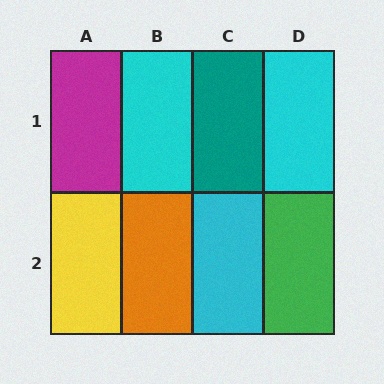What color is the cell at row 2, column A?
Yellow.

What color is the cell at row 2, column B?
Orange.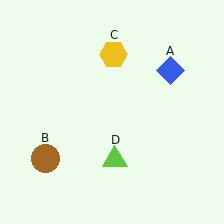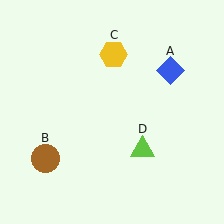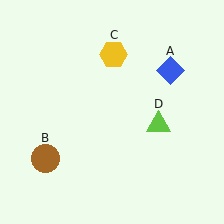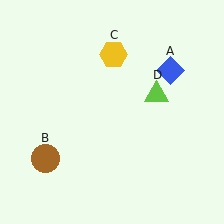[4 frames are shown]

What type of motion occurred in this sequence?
The lime triangle (object D) rotated counterclockwise around the center of the scene.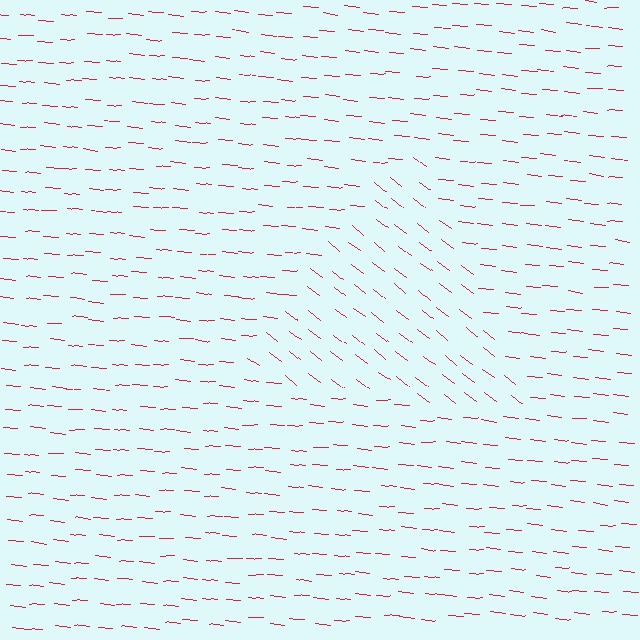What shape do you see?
I see a triangle.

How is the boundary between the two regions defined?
The boundary is defined purely by a change in line orientation (approximately 32 degrees difference). All lines are the same color and thickness.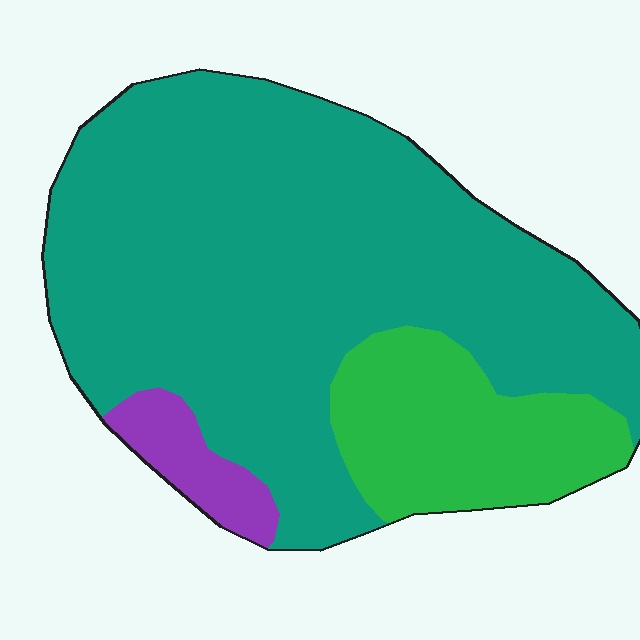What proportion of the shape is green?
Green takes up about one fifth (1/5) of the shape.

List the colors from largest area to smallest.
From largest to smallest: teal, green, purple.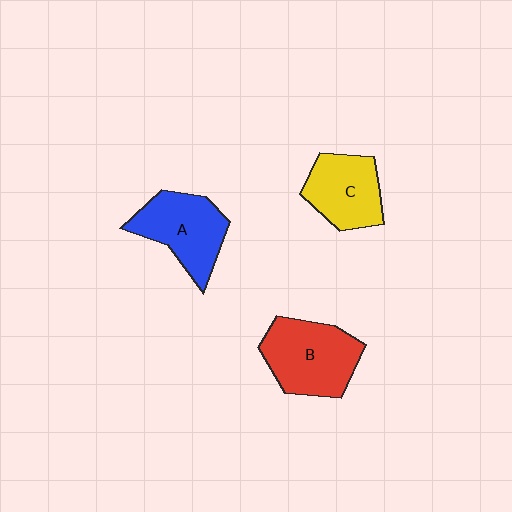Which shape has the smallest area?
Shape C (yellow).